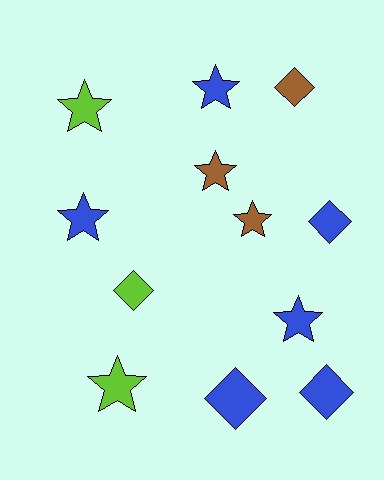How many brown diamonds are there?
There is 1 brown diamond.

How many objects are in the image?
There are 12 objects.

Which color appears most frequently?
Blue, with 6 objects.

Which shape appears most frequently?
Star, with 7 objects.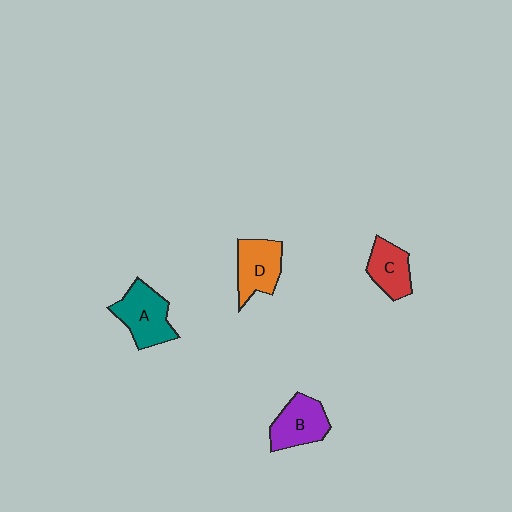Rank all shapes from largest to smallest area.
From largest to smallest: A (teal), B (purple), D (orange), C (red).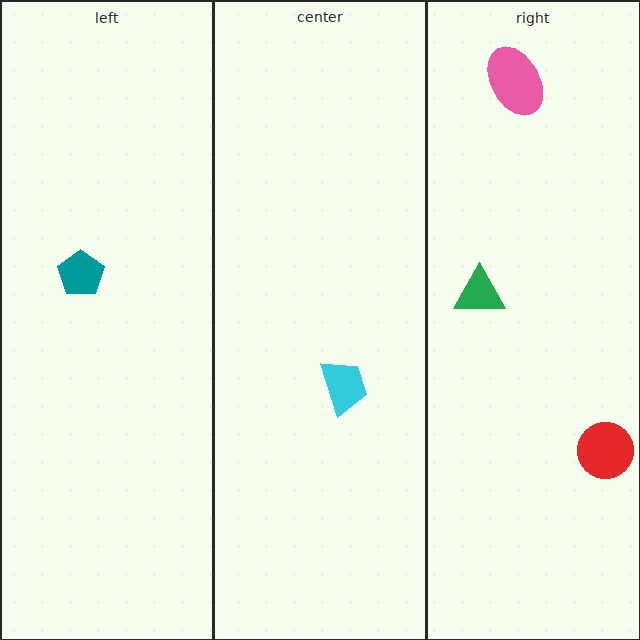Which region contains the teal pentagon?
The left region.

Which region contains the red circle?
The right region.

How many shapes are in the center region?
1.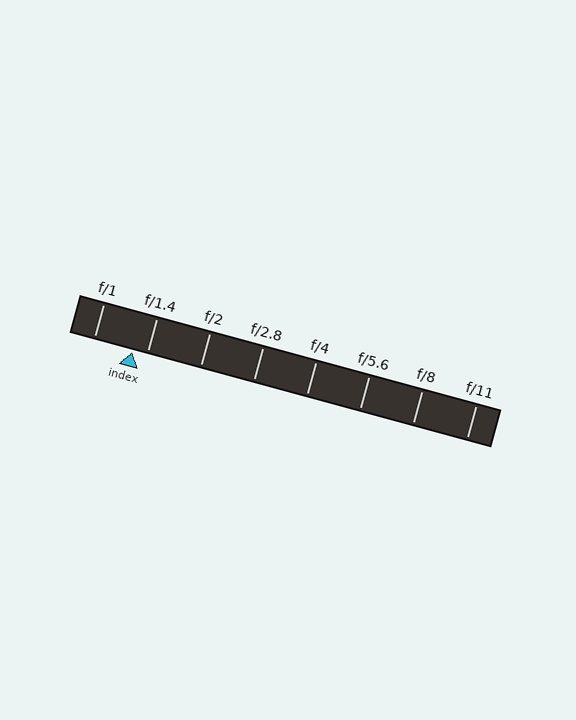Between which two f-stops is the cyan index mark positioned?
The index mark is between f/1 and f/1.4.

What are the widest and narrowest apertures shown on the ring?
The widest aperture shown is f/1 and the narrowest is f/11.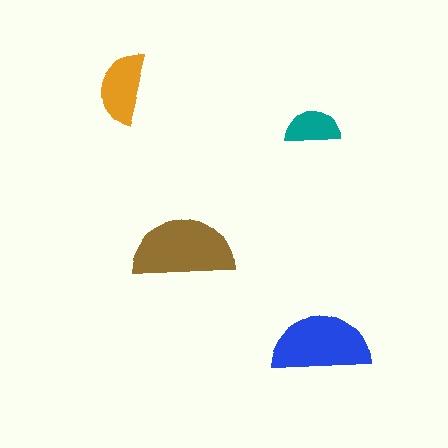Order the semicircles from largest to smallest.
the brown one, the blue one, the orange one, the teal one.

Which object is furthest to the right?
The teal semicircle is rightmost.